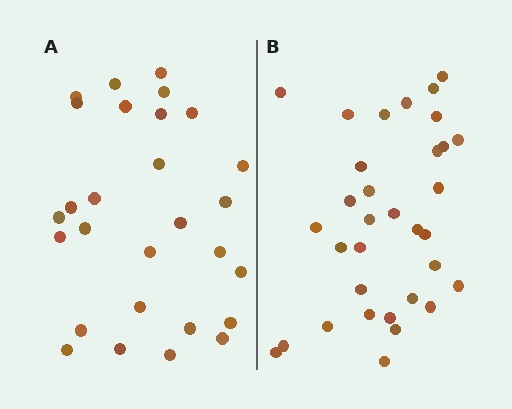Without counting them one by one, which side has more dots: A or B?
Region B (the right region) has more dots.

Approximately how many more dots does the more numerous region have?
Region B has about 5 more dots than region A.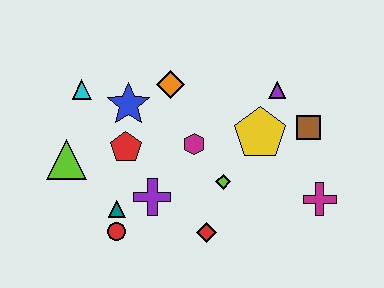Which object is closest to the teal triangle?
The red circle is closest to the teal triangle.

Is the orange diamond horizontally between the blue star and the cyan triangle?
No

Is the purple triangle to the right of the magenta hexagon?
Yes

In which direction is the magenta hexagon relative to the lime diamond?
The magenta hexagon is above the lime diamond.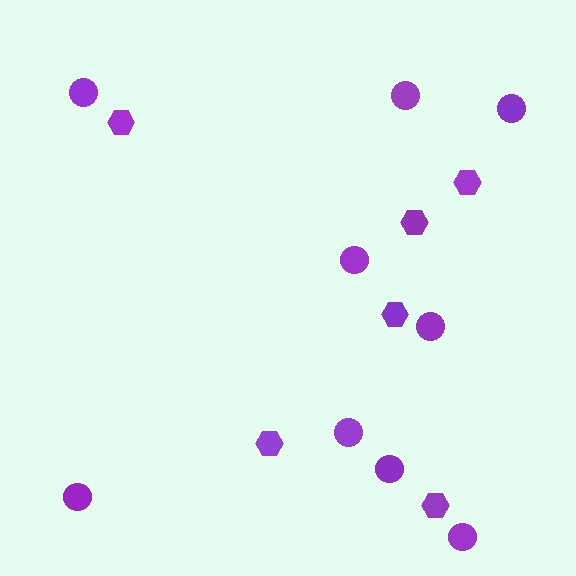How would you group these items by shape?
There are 2 groups: one group of circles (9) and one group of hexagons (6).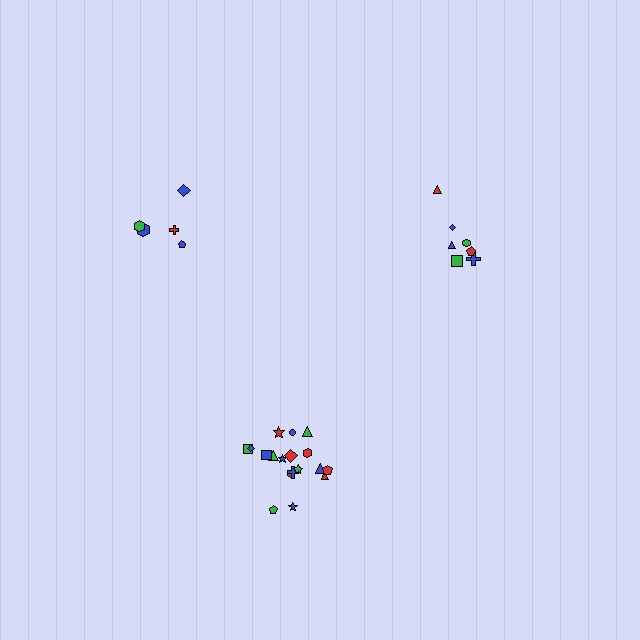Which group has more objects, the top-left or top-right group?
The top-right group.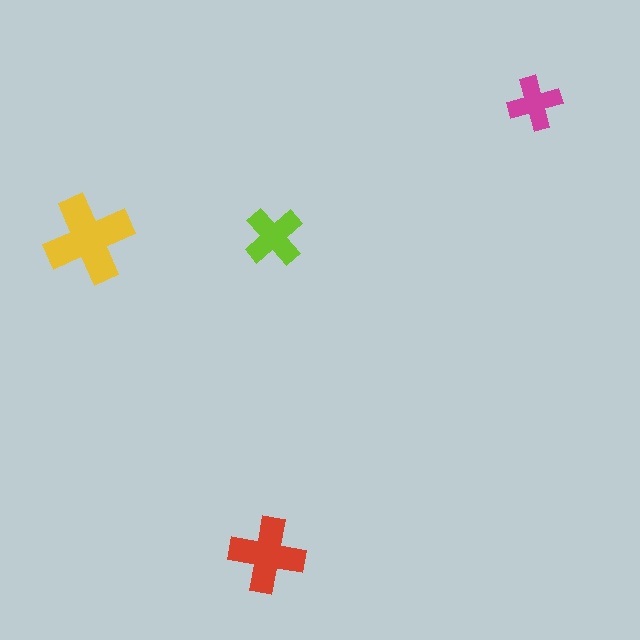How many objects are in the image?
There are 4 objects in the image.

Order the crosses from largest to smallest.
the yellow one, the red one, the lime one, the magenta one.